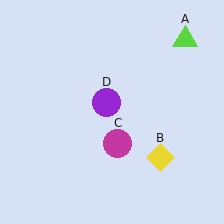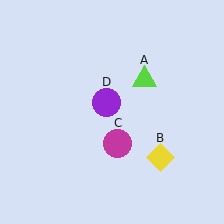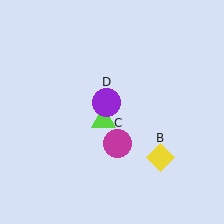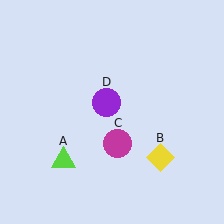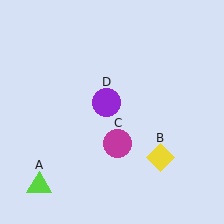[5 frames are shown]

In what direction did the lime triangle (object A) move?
The lime triangle (object A) moved down and to the left.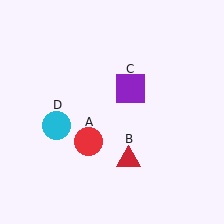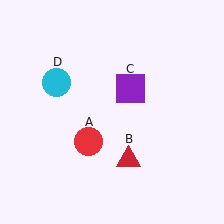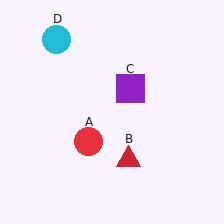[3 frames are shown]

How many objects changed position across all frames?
1 object changed position: cyan circle (object D).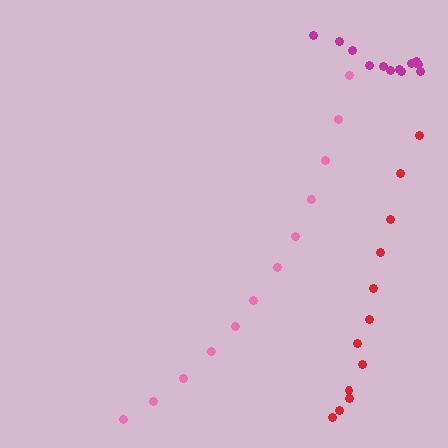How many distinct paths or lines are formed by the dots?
There are 3 distinct paths.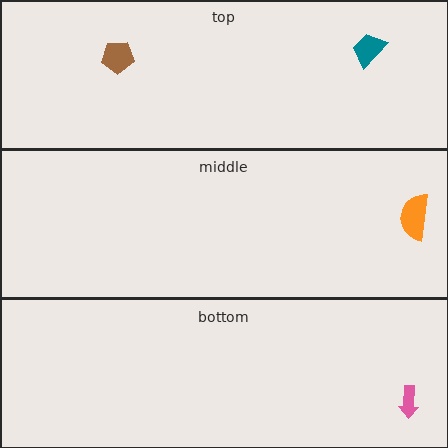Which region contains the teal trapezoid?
The top region.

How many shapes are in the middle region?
1.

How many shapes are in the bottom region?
1.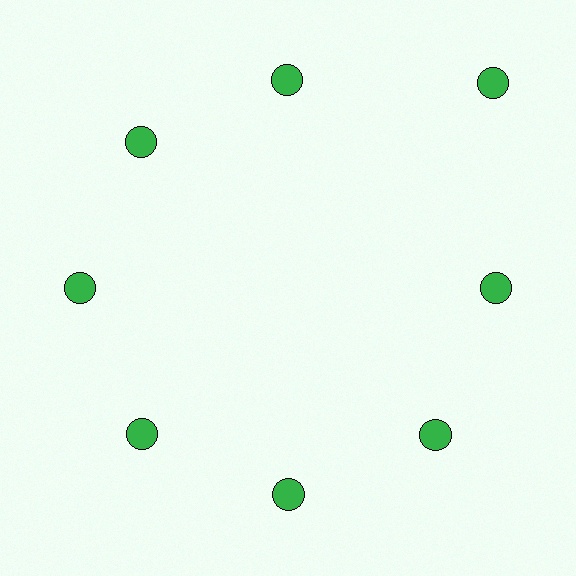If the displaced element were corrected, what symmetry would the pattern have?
It would have 8-fold rotational symmetry — the pattern would map onto itself every 45 degrees.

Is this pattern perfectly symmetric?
No. The 8 green circles are arranged in a ring, but one element near the 2 o'clock position is pushed outward from the center, breaking the 8-fold rotational symmetry.